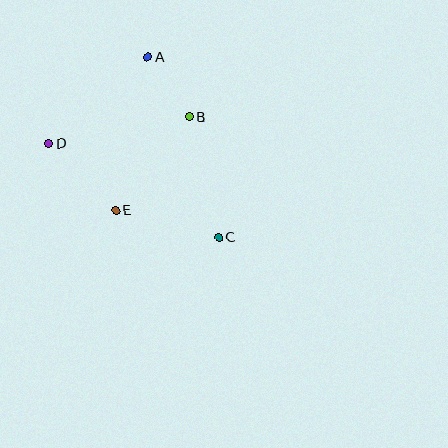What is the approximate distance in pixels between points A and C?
The distance between A and C is approximately 193 pixels.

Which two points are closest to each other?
Points A and B are closest to each other.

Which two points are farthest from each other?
Points C and D are farthest from each other.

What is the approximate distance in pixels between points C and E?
The distance between C and E is approximately 106 pixels.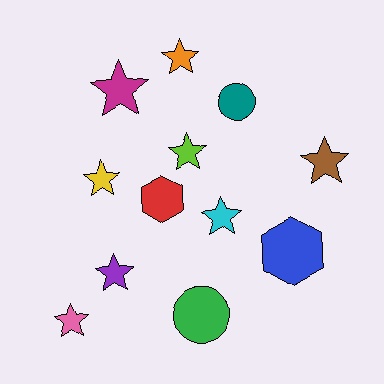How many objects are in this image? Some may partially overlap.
There are 12 objects.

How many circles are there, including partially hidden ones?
There are 2 circles.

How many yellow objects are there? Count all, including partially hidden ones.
There is 1 yellow object.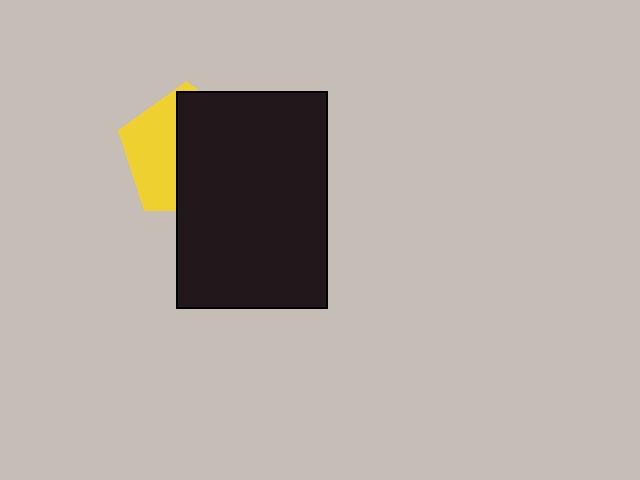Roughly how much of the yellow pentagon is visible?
A small part of it is visible (roughly 40%).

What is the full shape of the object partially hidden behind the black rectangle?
The partially hidden object is a yellow pentagon.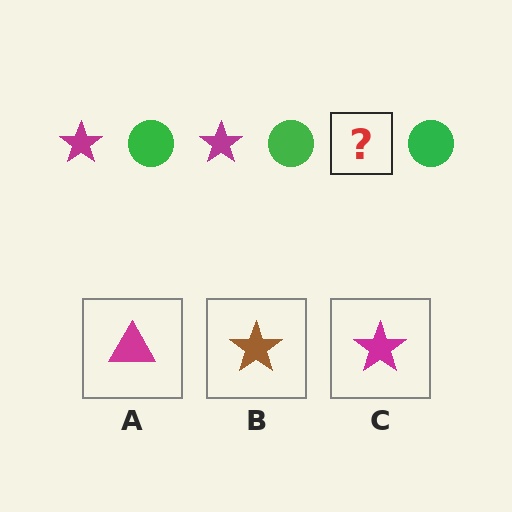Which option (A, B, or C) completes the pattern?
C.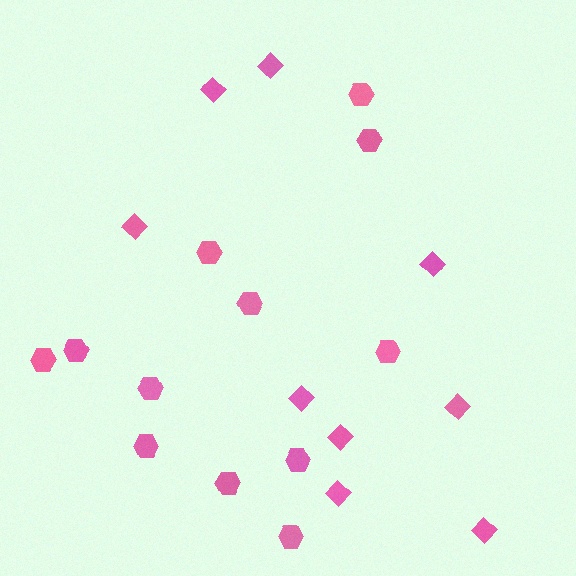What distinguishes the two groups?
There are 2 groups: one group of diamonds (9) and one group of hexagons (12).